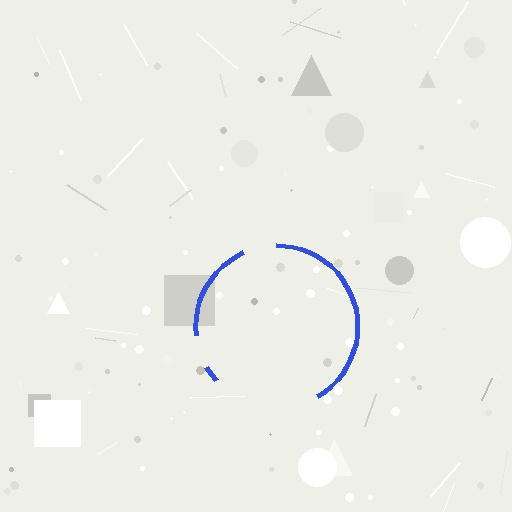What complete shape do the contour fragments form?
The contour fragments form a circle.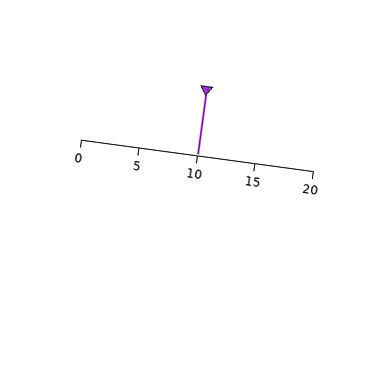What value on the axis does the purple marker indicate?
The marker indicates approximately 10.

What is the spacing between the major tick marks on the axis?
The major ticks are spaced 5 apart.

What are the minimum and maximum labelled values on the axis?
The axis runs from 0 to 20.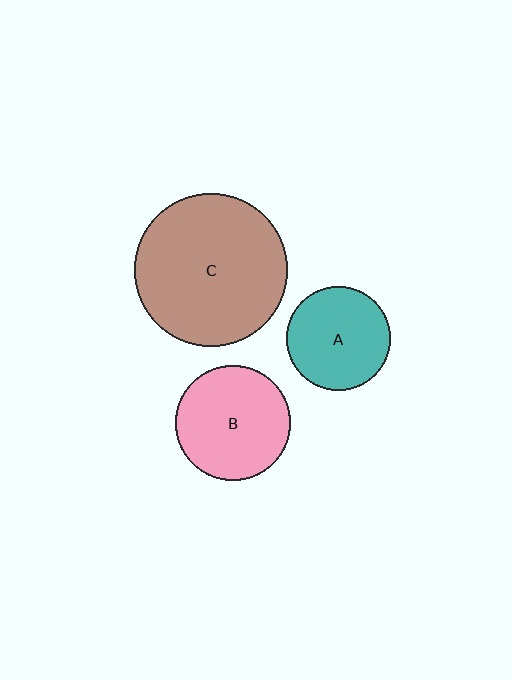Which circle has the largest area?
Circle C (brown).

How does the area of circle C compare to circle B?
Approximately 1.8 times.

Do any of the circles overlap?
No, none of the circles overlap.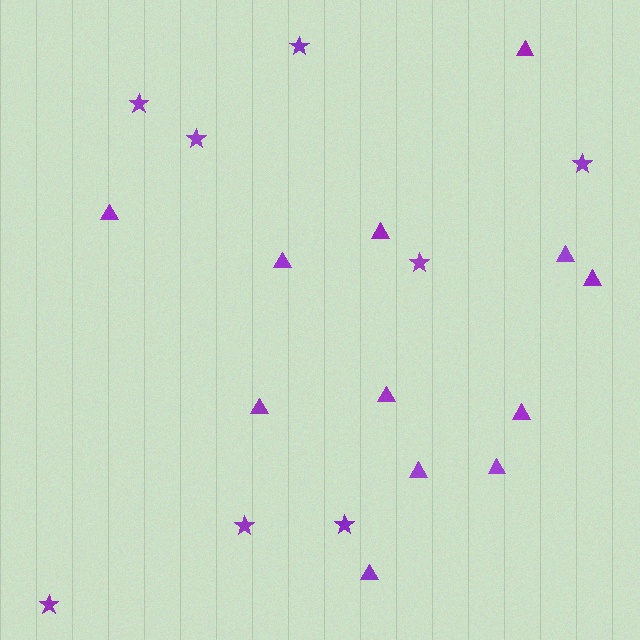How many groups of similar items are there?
There are 2 groups: one group of stars (8) and one group of triangles (12).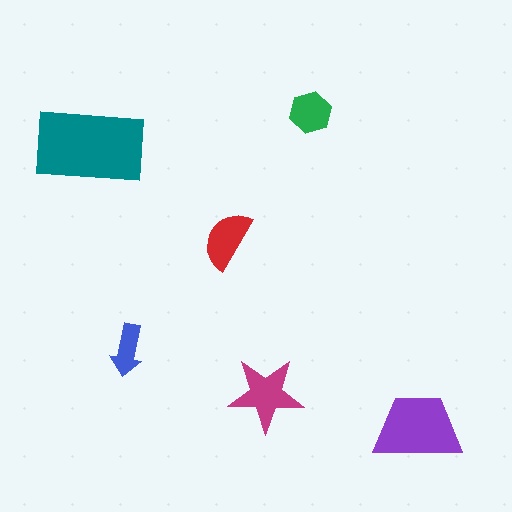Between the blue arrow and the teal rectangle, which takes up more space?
The teal rectangle.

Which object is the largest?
The teal rectangle.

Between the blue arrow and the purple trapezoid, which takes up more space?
The purple trapezoid.